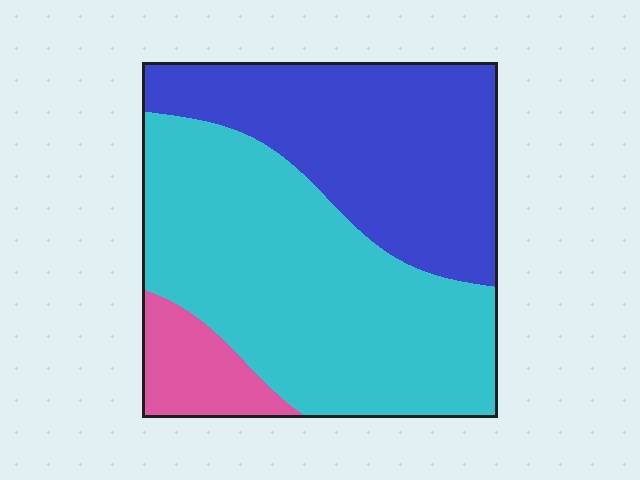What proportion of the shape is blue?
Blue covers roughly 40% of the shape.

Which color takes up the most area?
Cyan, at roughly 55%.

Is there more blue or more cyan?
Cyan.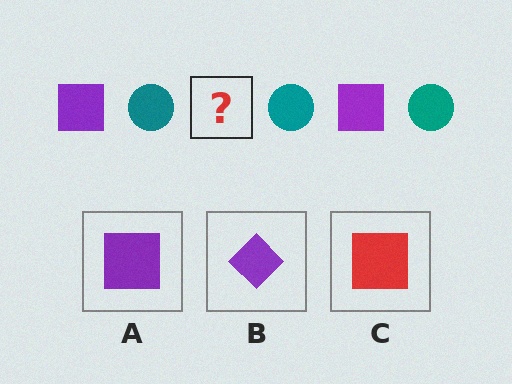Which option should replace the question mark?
Option A.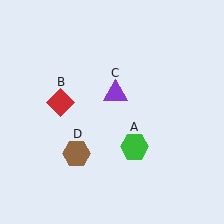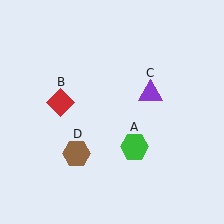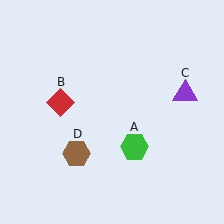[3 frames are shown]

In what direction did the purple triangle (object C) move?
The purple triangle (object C) moved right.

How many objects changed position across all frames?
1 object changed position: purple triangle (object C).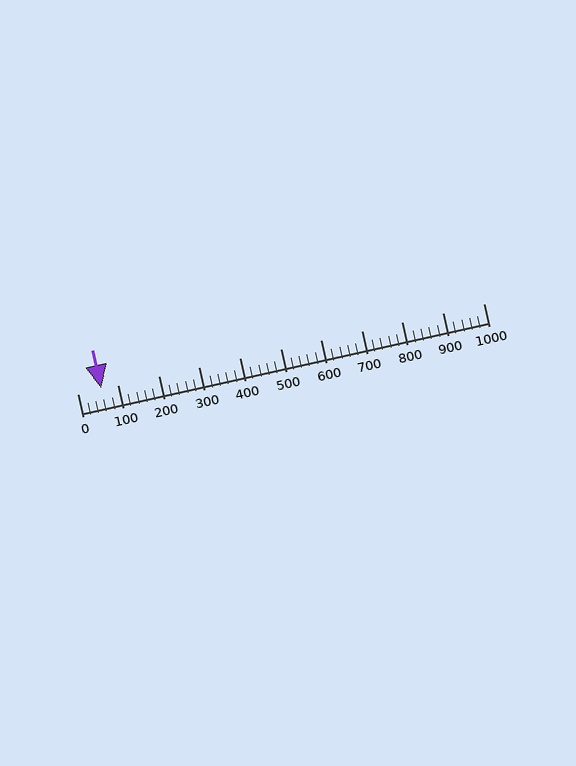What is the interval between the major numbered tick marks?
The major tick marks are spaced 100 units apart.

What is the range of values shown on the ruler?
The ruler shows values from 0 to 1000.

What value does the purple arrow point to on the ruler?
The purple arrow points to approximately 60.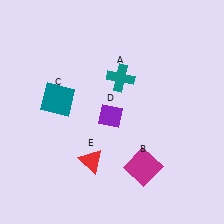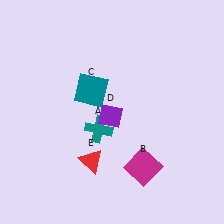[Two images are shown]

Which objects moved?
The objects that moved are: the teal cross (A), the teal square (C).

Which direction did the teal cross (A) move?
The teal cross (A) moved down.